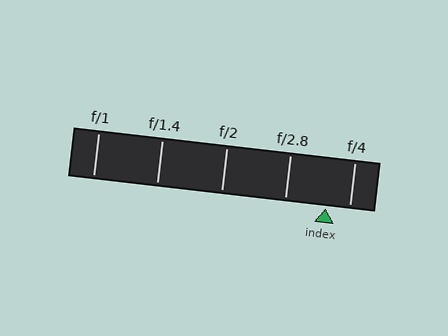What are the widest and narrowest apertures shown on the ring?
The widest aperture shown is f/1 and the narrowest is f/4.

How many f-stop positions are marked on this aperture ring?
There are 5 f-stop positions marked.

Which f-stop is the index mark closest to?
The index mark is closest to f/4.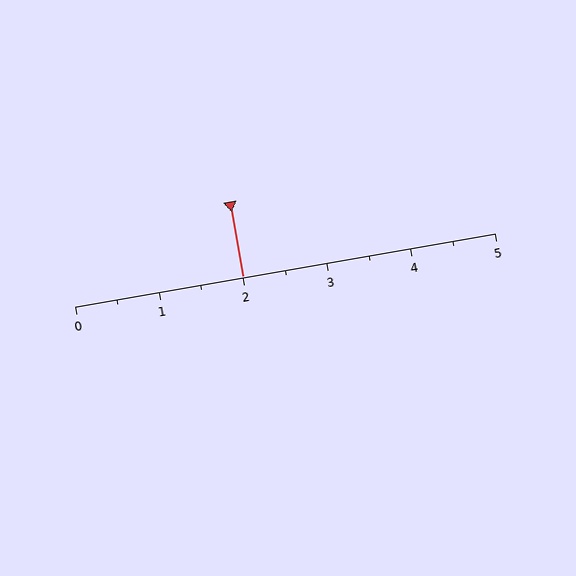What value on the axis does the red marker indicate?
The marker indicates approximately 2.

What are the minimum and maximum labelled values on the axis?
The axis runs from 0 to 5.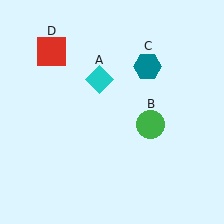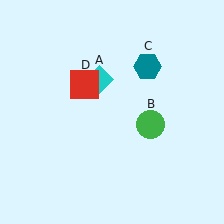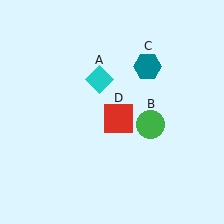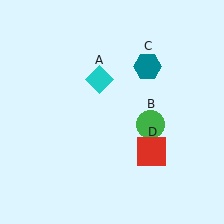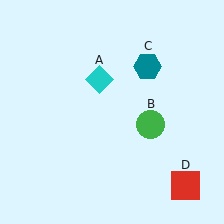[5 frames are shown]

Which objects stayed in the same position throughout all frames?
Cyan diamond (object A) and green circle (object B) and teal hexagon (object C) remained stationary.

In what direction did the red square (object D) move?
The red square (object D) moved down and to the right.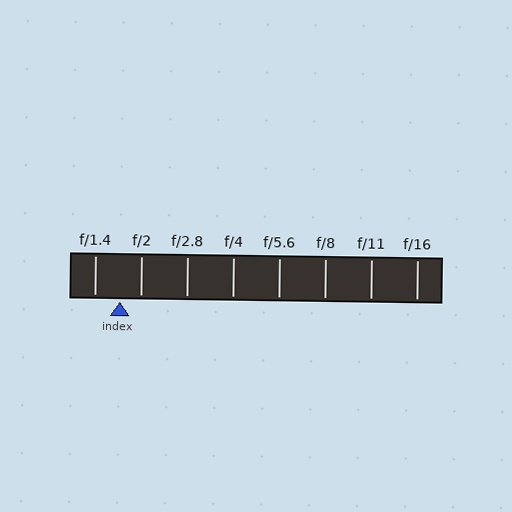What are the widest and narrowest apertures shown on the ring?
The widest aperture shown is f/1.4 and the narrowest is f/16.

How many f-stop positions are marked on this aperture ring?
There are 8 f-stop positions marked.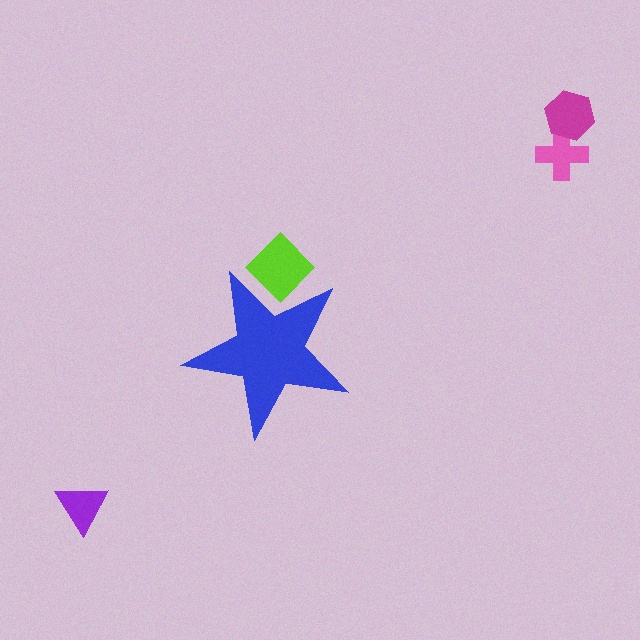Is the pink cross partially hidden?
No, the pink cross is fully visible.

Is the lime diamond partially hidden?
Yes, the lime diamond is partially hidden behind the blue star.